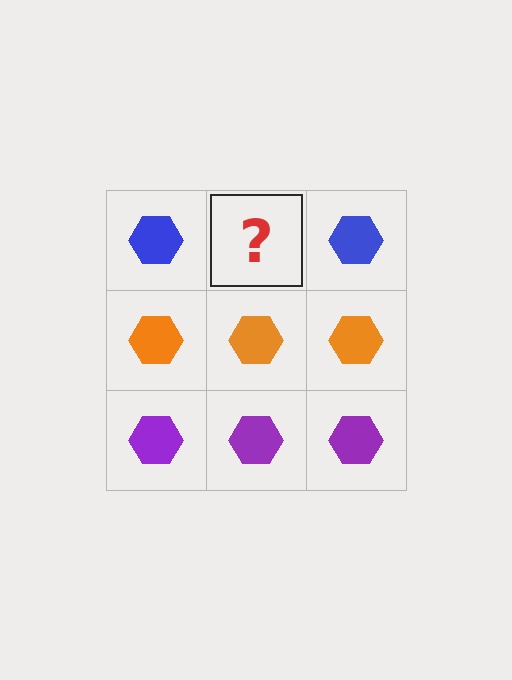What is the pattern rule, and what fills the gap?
The rule is that each row has a consistent color. The gap should be filled with a blue hexagon.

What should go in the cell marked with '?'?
The missing cell should contain a blue hexagon.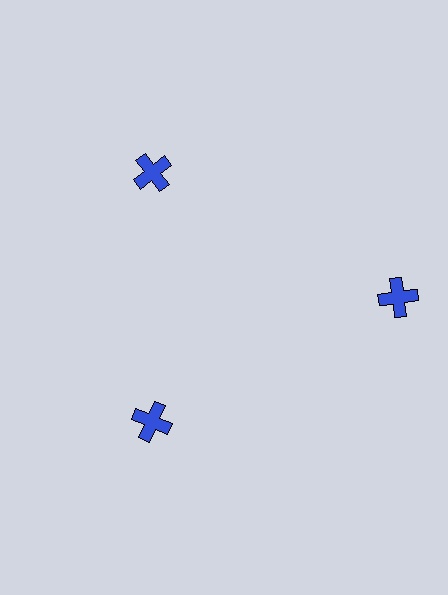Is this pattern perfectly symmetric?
No. The 3 blue crosses are arranged in a ring, but one element near the 3 o'clock position is pushed outward from the center, breaking the 3-fold rotational symmetry.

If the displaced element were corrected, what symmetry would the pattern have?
It would have 3-fold rotational symmetry — the pattern would map onto itself every 120 degrees.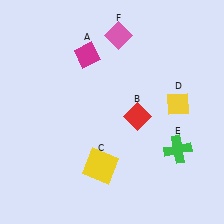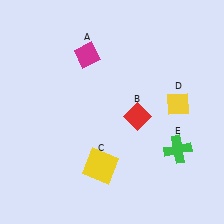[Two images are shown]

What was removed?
The pink diamond (F) was removed in Image 2.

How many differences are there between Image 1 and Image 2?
There is 1 difference between the two images.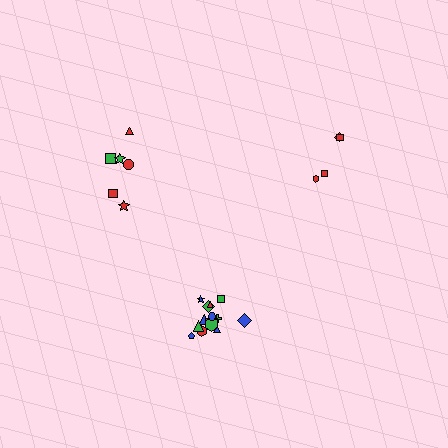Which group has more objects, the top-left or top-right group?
The top-left group.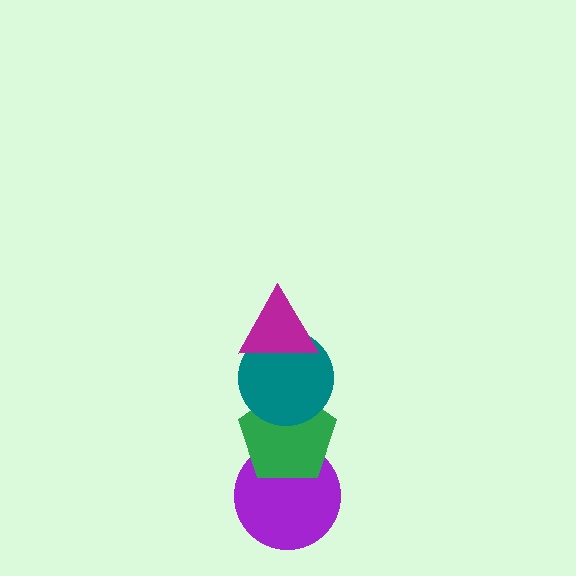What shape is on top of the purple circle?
The green pentagon is on top of the purple circle.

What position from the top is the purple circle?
The purple circle is 4th from the top.